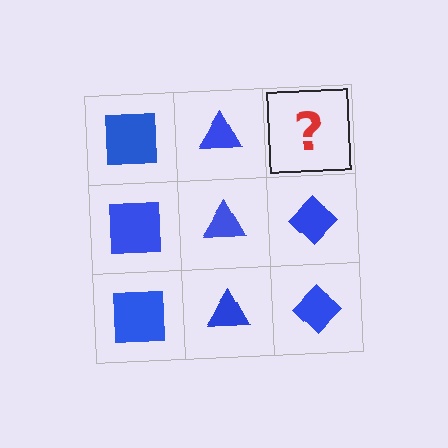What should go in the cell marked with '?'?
The missing cell should contain a blue diamond.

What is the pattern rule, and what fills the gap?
The rule is that each column has a consistent shape. The gap should be filled with a blue diamond.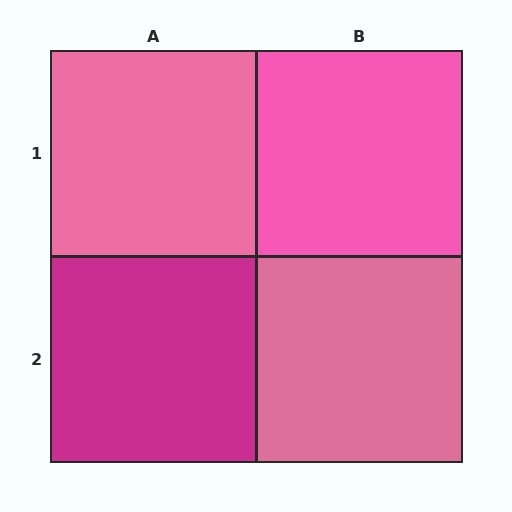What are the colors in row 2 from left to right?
Magenta, pink.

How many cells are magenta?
1 cell is magenta.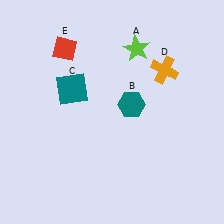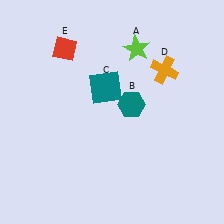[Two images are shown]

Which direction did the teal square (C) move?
The teal square (C) moved right.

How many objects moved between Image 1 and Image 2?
1 object moved between the two images.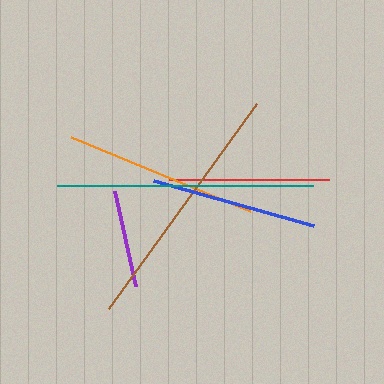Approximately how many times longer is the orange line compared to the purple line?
The orange line is approximately 2.0 times the length of the purple line.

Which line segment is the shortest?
The purple line is the shortest at approximately 98 pixels.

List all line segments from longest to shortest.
From longest to shortest: teal, brown, orange, blue, red, purple.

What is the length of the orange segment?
The orange segment is approximately 194 pixels long.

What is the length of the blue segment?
The blue segment is approximately 166 pixels long.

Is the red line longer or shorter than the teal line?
The teal line is longer than the red line.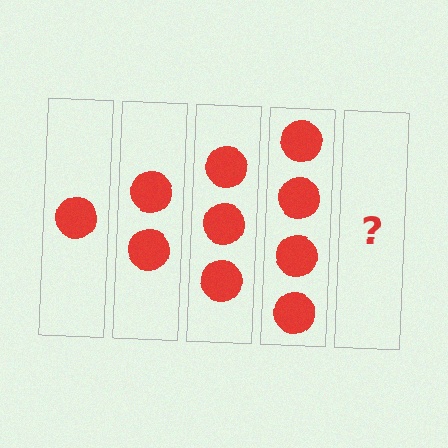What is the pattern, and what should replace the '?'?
The pattern is that each step adds one more circle. The '?' should be 5 circles.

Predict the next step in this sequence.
The next step is 5 circles.